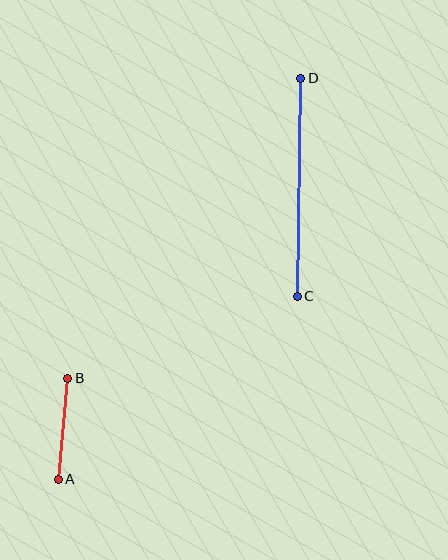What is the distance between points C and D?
The distance is approximately 218 pixels.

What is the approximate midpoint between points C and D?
The midpoint is at approximately (299, 187) pixels.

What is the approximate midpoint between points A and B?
The midpoint is at approximately (63, 429) pixels.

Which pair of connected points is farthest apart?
Points C and D are farthest apart.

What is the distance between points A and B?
The distance is approximately 102 pixels.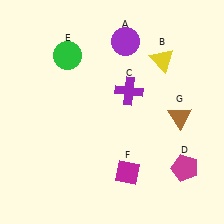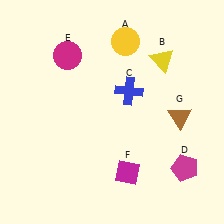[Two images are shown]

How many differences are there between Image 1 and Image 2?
There are 3 differences between the two images.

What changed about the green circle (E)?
In Image 1, E is green. In Image 2, it changed to magenta.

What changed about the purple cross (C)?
In Image 1, C is purple. In Image 2, it changed to blue.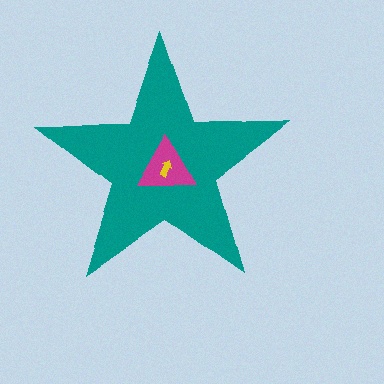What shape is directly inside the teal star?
The magenta triangle.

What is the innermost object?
The yellow arrow.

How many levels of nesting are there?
3.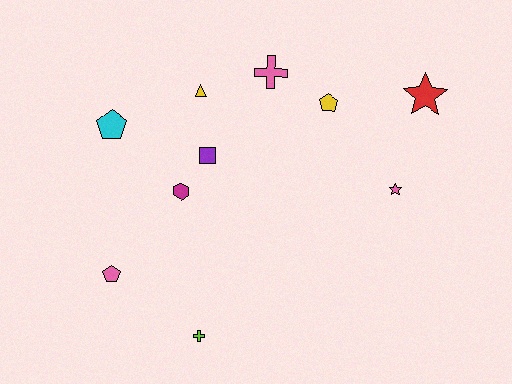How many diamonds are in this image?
There are no diamonds.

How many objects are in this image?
There are 10 objects.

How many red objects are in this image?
There is 1 red object.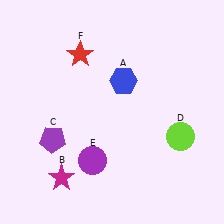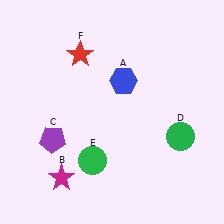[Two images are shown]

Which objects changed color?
D changed from lime to green. E changed from purple to green.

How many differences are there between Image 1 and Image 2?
There are 2 differences between the two images.